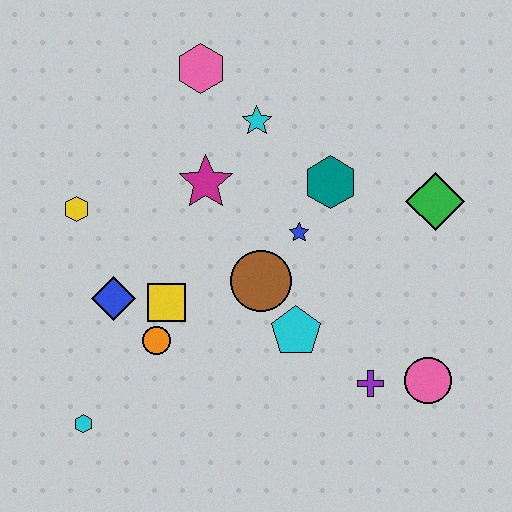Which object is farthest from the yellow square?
The green diamond is farthest from the yellow square.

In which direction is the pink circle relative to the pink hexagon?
The pink circle is below the pink hexagon.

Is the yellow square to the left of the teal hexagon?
Yes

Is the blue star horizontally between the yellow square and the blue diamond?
No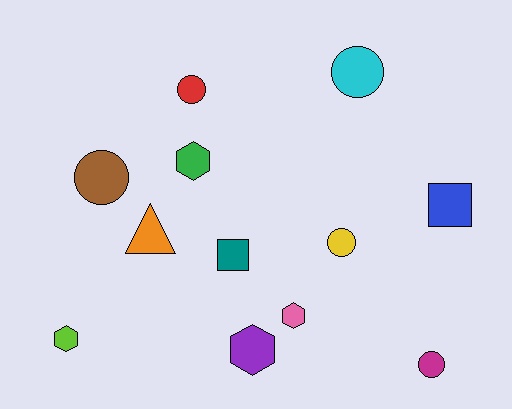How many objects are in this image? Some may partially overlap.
There are 12 objects.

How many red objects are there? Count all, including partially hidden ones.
There is 1 red object.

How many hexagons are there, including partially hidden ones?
There are 4 hexagons.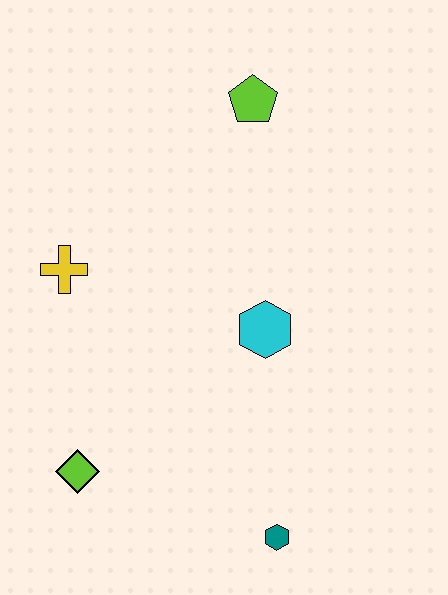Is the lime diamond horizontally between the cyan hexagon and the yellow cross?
Yes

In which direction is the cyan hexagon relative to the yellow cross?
The cyan hexagon is to the right of the yellow cross.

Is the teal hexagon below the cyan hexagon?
Yes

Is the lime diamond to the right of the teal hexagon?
No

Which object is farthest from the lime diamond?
The lime pentagon is farthest from the lime diamond.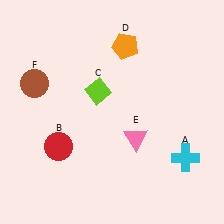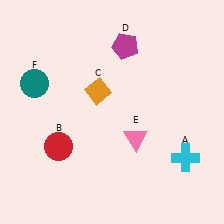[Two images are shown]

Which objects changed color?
C changed from lime to orange. D changed from orange to magenta. F changed from brown to teal.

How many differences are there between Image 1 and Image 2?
There are 3 differences between the two images.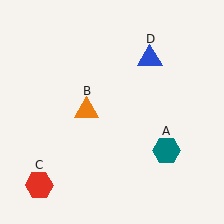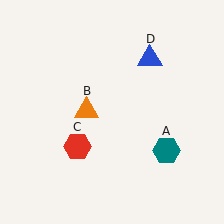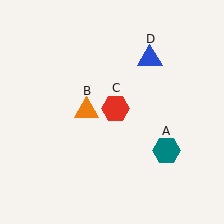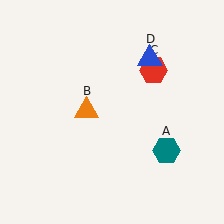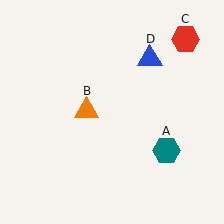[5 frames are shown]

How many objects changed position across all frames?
1 object changed position: red hexagon (object C).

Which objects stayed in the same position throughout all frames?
Teal hexagon (object A) and orange triangle (object B) and blue triangle (object D) remained stationary.